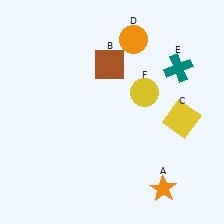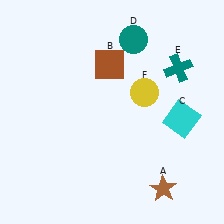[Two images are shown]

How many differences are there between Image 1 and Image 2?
There are 3 differences between the two images.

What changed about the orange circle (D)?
In Image 1, D is orange. In Image 2, it changed to teal.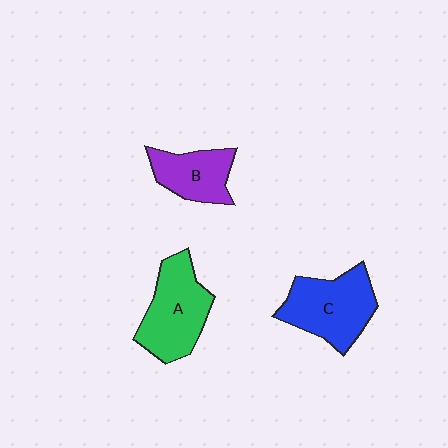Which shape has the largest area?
Shape C (blue).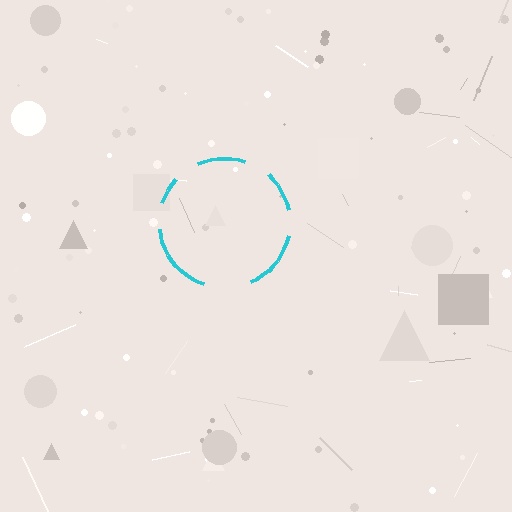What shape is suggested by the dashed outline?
The dashed outline suggests a circle.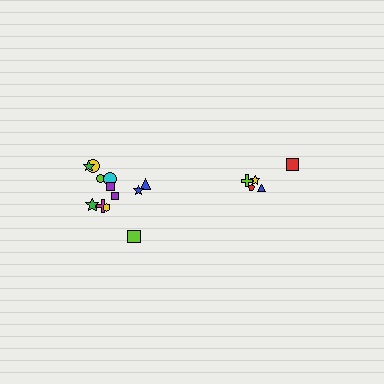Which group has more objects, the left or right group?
The left group.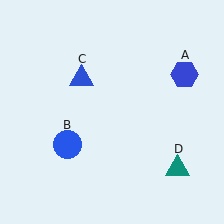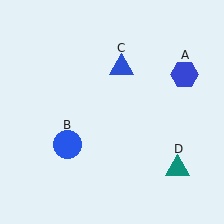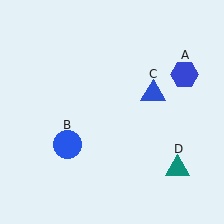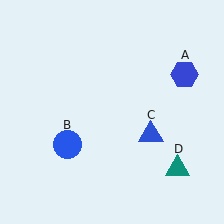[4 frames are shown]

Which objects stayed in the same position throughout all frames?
Blue hexagon (object A) and blue circle (object B) and teal triangle (object D) remained stationary.